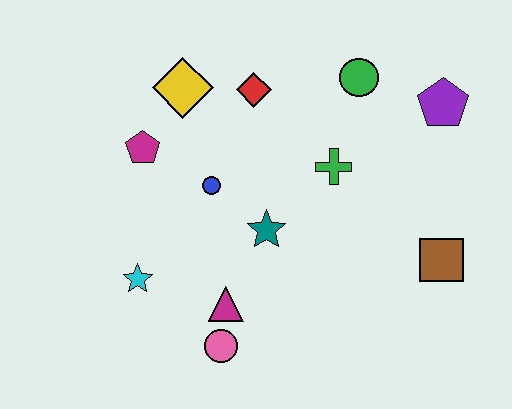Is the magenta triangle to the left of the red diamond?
Yes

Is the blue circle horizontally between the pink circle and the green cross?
No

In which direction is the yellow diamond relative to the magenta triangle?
The yellow diamond is above the magenta triangle.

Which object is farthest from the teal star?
The purple pentagon is farthest from the teal star.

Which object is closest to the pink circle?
The magenta triangle is closest to the pink circle.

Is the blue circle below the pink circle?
No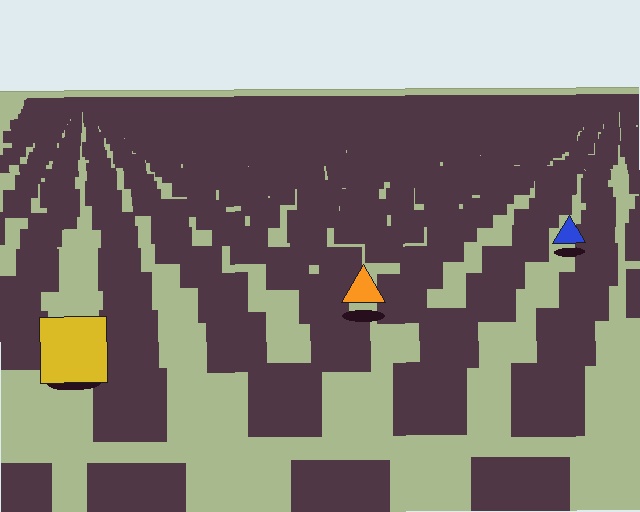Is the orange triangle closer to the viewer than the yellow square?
No. The yellow square is closer — you can tell from the texture gradient: the ground texture is coarser near it.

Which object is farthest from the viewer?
The blue triangle is farthest from the viewer. It appears smaller and the ground texture around it is denser.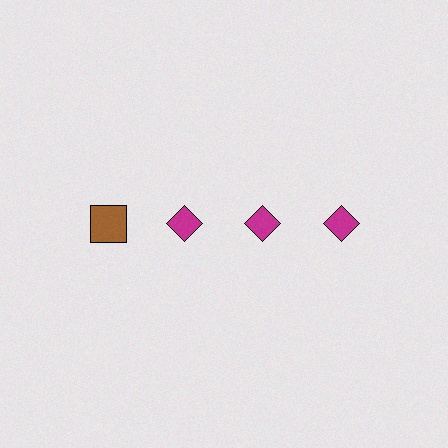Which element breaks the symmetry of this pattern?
The brown square in the top row, leftmost column breaks the symmetry. All other shapes are magenta diamonds.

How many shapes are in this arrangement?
There are 4 shapes arranged in a grid pattern.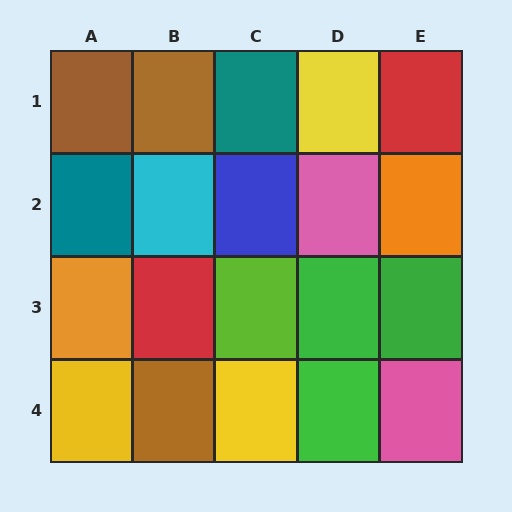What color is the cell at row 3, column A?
Orange.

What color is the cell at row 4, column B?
Brown.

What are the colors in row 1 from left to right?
Brown, brown, teal, yellow, red.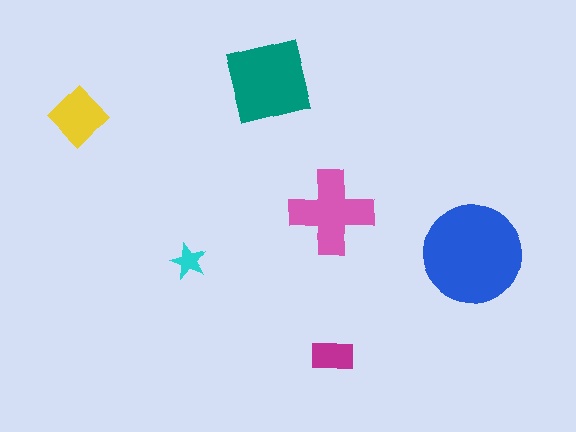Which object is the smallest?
The cyan star.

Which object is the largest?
The blue circle.